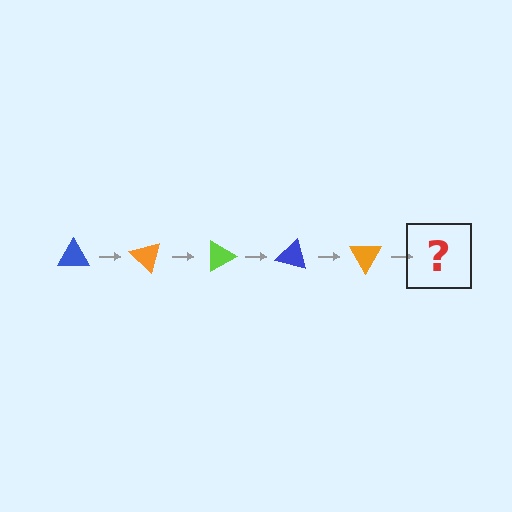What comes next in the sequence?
The next element should be a lime triangle, rotated 225 degrees from the start.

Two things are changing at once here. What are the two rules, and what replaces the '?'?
The two rules are that it rotates 45 degrees each step and the color cycles through blue, orange, and lime. The '?' should be a lime triangle, rotated 225 degrees from the start.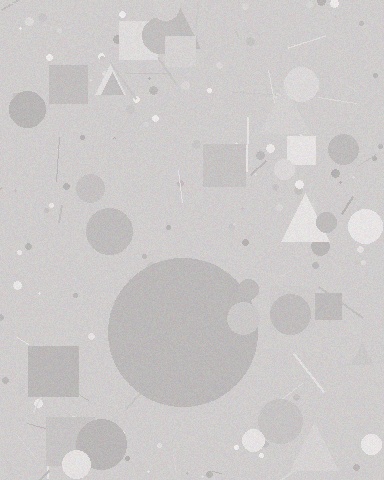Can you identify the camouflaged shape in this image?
The camouflaged shape is a circle.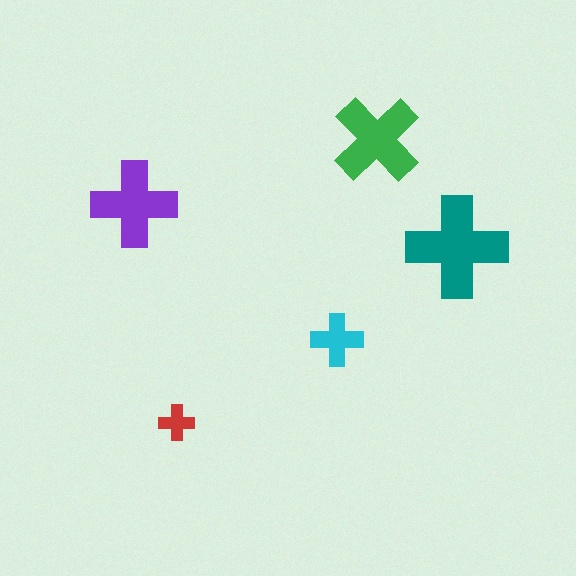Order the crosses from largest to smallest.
the teal one, the green one, the purple one, the cyan one, the red one.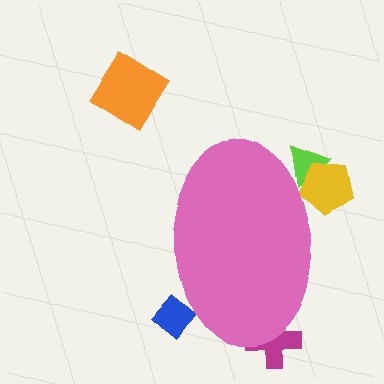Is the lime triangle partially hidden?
Yes, the lime triangle is partially hidden behind the pink ellipse.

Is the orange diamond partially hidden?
No, the orange diamond is fully visible.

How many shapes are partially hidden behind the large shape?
4 shapes are partially hidden.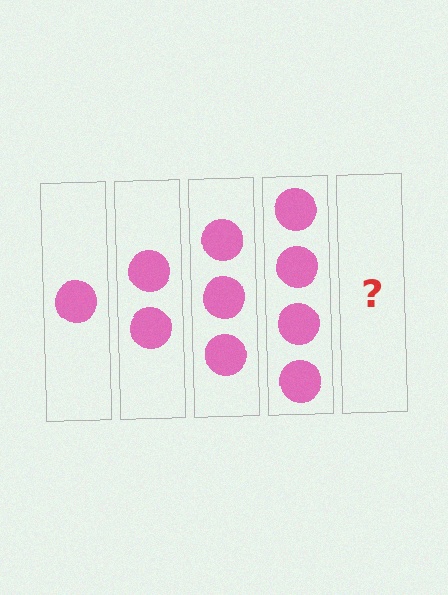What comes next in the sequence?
The next element should be 5 circles.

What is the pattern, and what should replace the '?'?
The pattern is that each step adds one more circle. The '?' should be 5 circles.